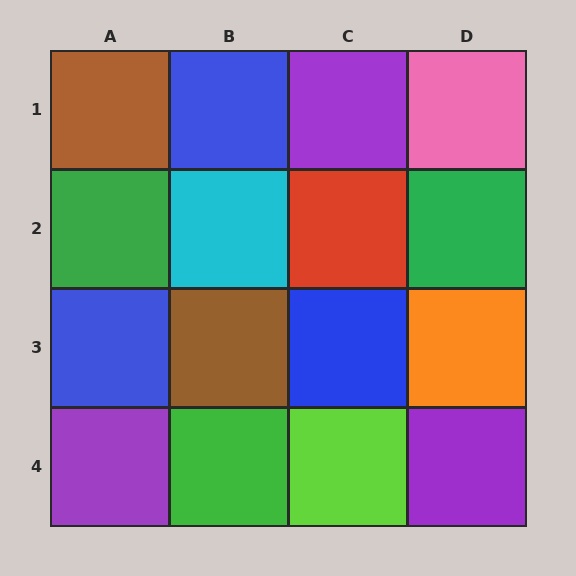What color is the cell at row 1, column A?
Brown.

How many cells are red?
1 cell is red.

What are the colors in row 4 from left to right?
Purple, green, lime, purple.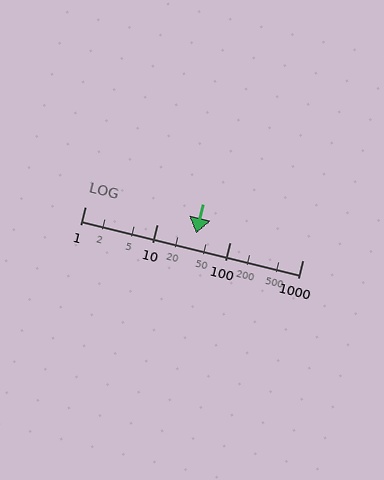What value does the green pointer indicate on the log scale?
The pointer indicates approximately 34.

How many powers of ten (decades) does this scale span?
The scale spans 3 decades, from 1 to 1000.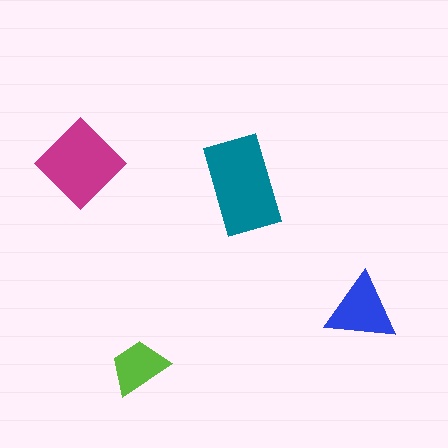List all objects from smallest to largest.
The lime trapezoid, the blue triangle, the magenta diamond, the teal rectangle.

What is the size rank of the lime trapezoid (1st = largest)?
4th.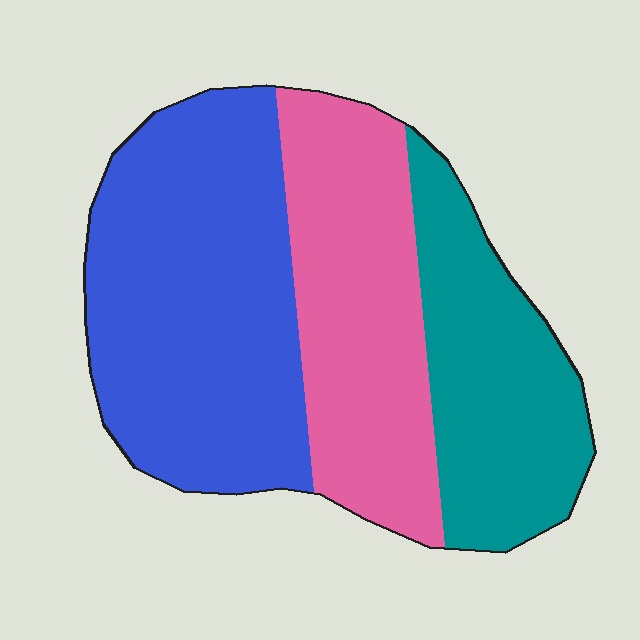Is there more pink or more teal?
Pink.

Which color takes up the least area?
Teal, at roughly 25%.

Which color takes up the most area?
Blue, at roughly 45%.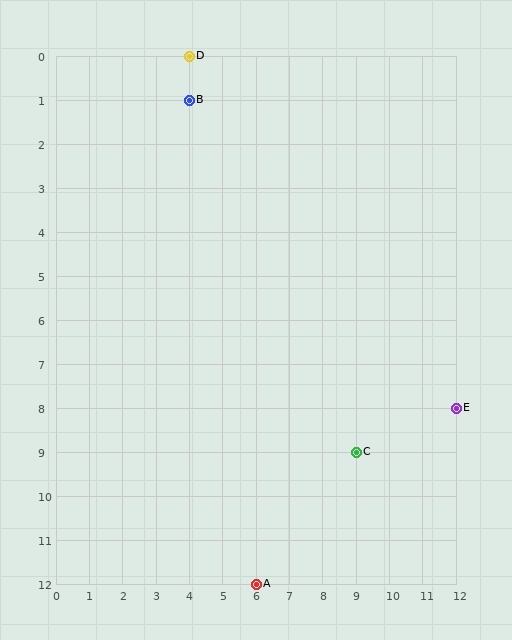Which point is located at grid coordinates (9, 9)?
Point C is at (9, 9).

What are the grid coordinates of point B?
Point B is at grid coordinates (4, 1).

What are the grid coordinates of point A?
Point A is at grid coordinates (6, 12).